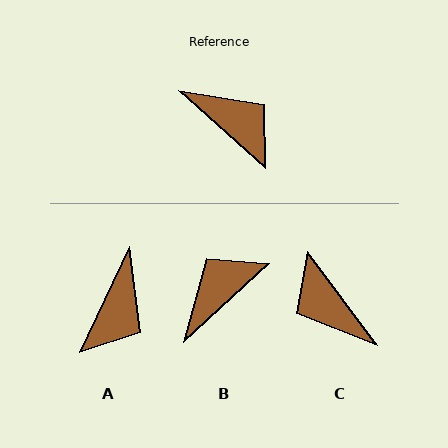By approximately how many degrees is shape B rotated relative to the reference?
Approximately 84 degrees counter-clockwise.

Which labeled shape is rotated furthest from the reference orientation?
C, about 169 degrees away.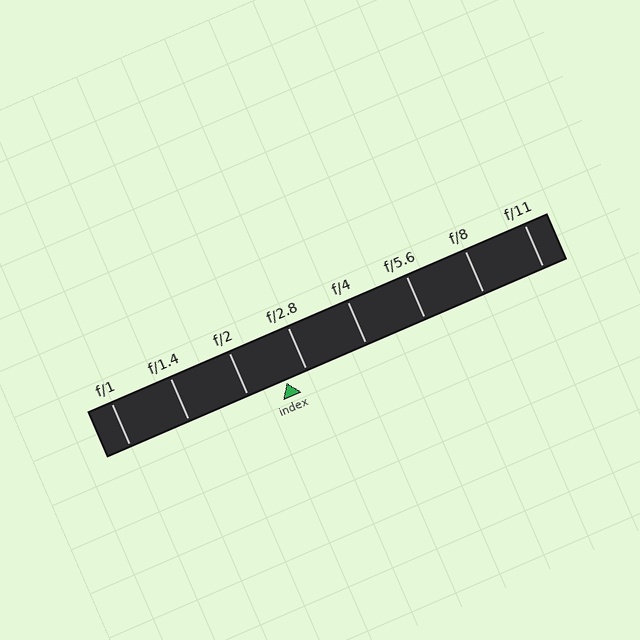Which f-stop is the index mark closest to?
The index mark is closest to f/2.8.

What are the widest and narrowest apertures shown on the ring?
The widest aperture shown is f/1 and the narrowest is f/11.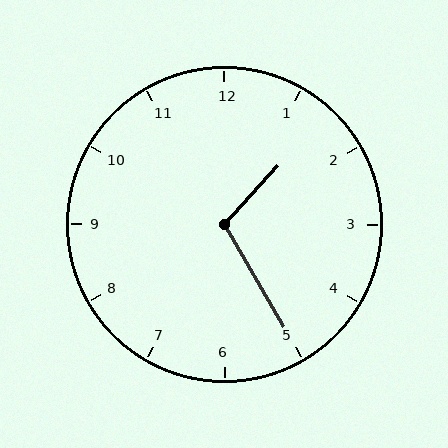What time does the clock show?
1:25.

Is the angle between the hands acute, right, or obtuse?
It is obtuse.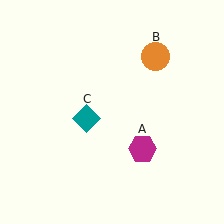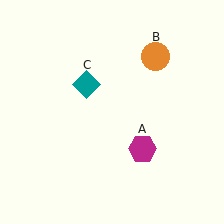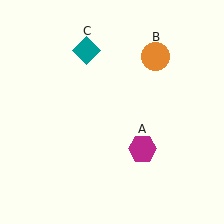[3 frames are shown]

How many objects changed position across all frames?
1 object changed position: teal diamond (object C).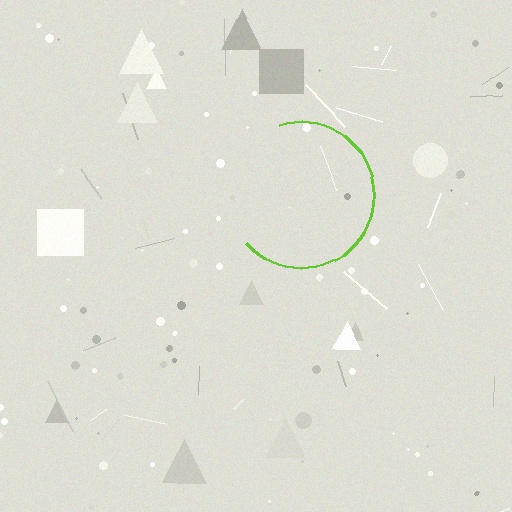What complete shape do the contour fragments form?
The contour fragments form a circle.